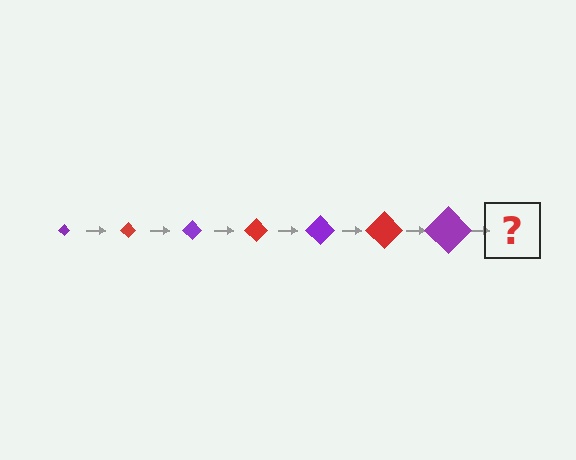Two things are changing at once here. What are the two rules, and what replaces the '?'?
The two rules are that the diamond grows larger each step and the color cycles through purple and red. The '?' should be a red diamond, larger than the previous one.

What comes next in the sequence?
The next element should be a red diamond, larger than the previous one.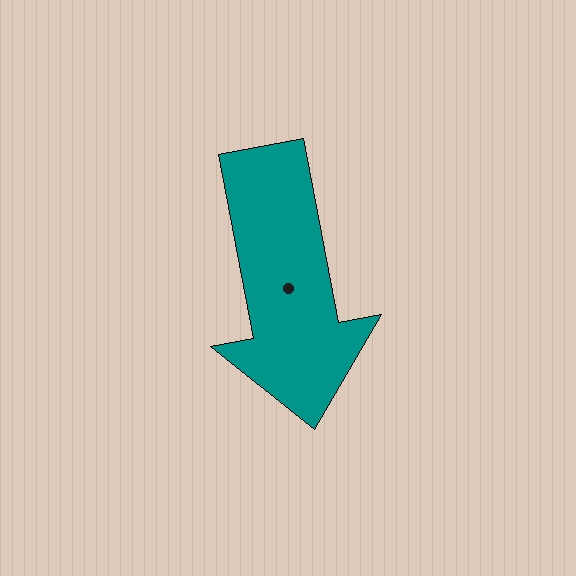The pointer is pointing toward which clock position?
Roughly 6 o'clock.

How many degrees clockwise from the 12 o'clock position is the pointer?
Approximately 169 degrees.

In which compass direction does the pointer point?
South.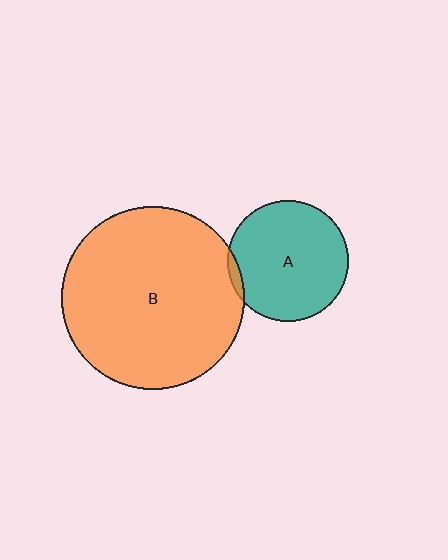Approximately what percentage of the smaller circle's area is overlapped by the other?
Approximately 5%.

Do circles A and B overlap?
Yes.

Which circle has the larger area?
Circle B (orange).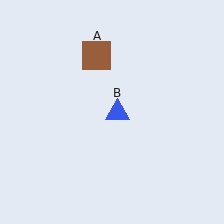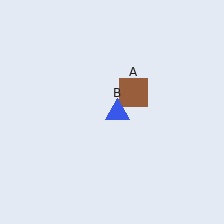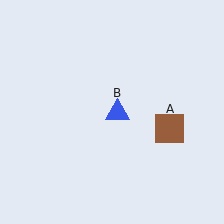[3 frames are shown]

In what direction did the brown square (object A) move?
The brown square (object A) moved down and to the right.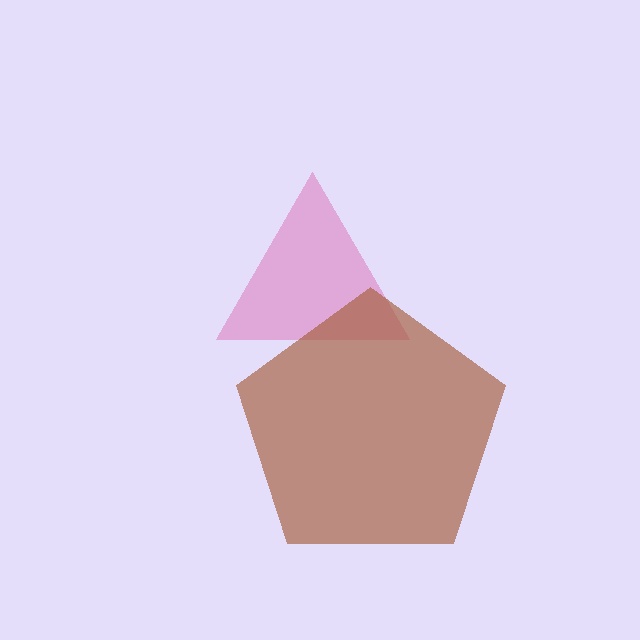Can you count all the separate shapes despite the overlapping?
Yes, there are 2 separate shapes.